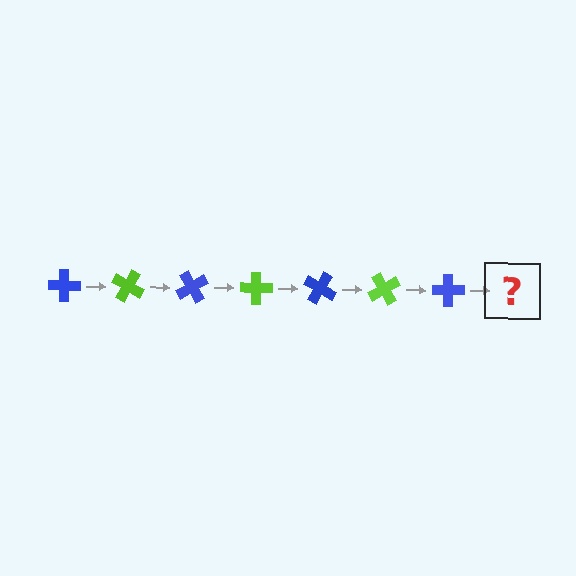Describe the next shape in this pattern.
It should be a lime cross, rotated 210 degrees from the start.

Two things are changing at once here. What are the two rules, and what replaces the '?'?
The two rules are that it rotates 30 degrees each step and the color cycles through blue and lime. The '?' should be a lime cross, rotated 210 degrees from the start.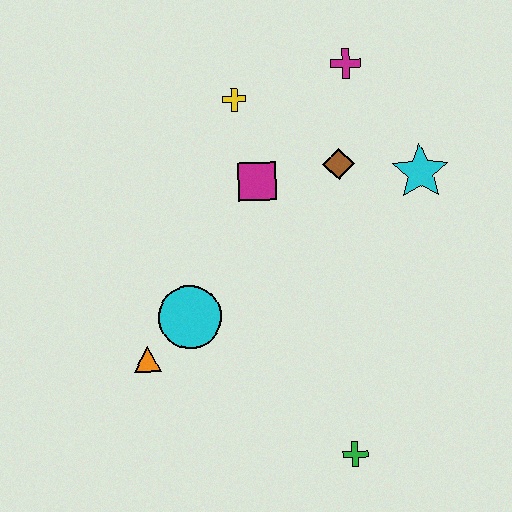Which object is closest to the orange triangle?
The cyan circle is closest to the orange triangle.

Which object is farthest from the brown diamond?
The green cross is farthest from the brown diamond.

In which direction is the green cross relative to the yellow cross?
The green cross is below the yellow cross.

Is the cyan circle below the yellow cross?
Yes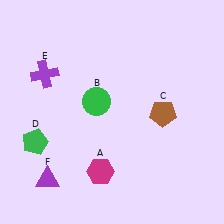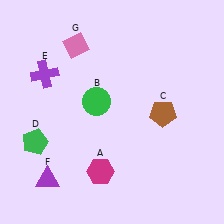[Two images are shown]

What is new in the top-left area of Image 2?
A pink diamond (G) was added in the top-left area of Image 2.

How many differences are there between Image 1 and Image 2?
There is 1 difference between the two images.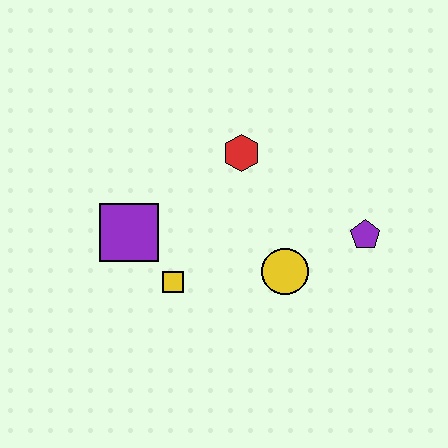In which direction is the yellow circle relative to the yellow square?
The yellow circle is to the right of the yellow square.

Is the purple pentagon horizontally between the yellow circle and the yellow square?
No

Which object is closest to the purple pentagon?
The yellow circle is closest to the purple pentagon.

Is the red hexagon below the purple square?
No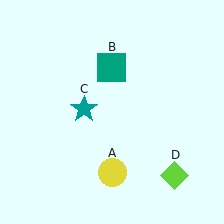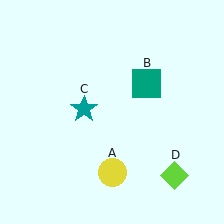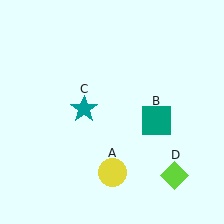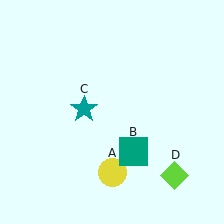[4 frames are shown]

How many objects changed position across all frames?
1 object changed position: teal square (object B).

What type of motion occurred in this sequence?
The teal square (object B) rotated clockwise around the center of the scene.